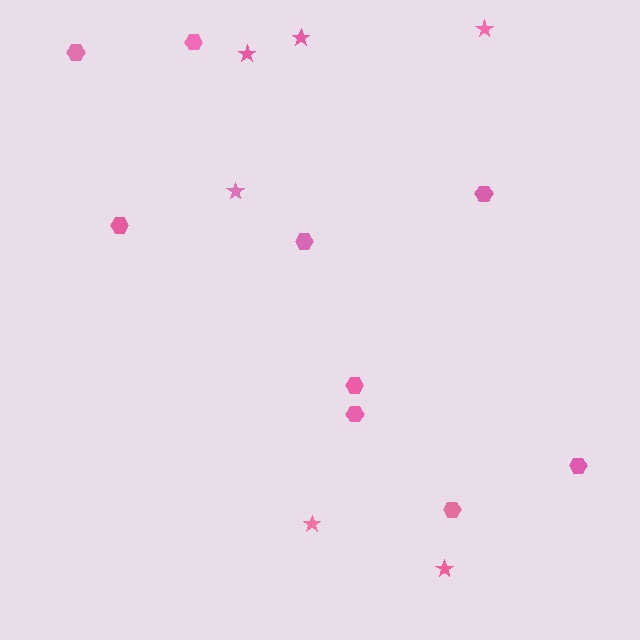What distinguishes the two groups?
There are 2 groups: one group of hexagons (9) and one group of stars (6).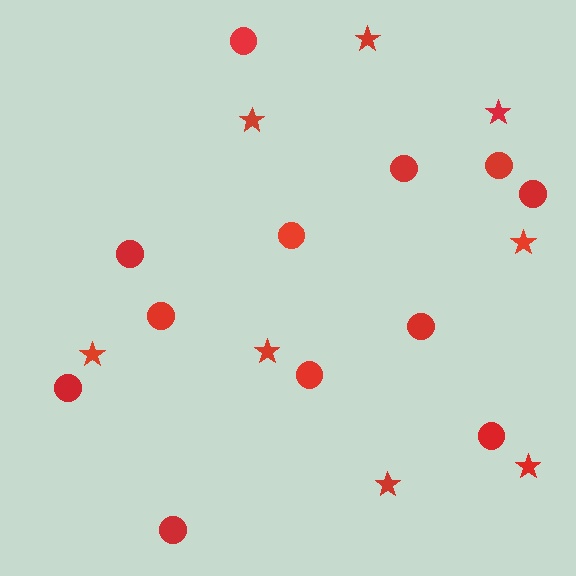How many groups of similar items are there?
There are 2 groups: one group of circles (12) and one group of stars (8).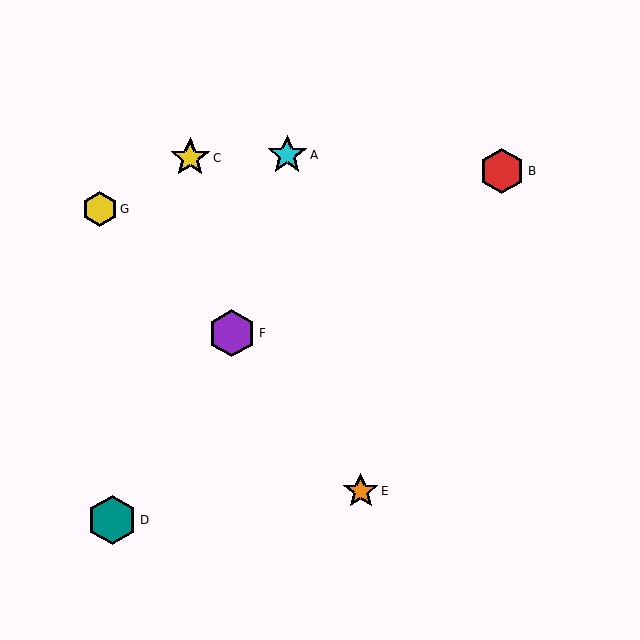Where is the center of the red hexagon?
The center of the red hexagon is at (502, 171).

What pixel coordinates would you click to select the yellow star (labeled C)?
Click at (190, 158) to select the yellow star C.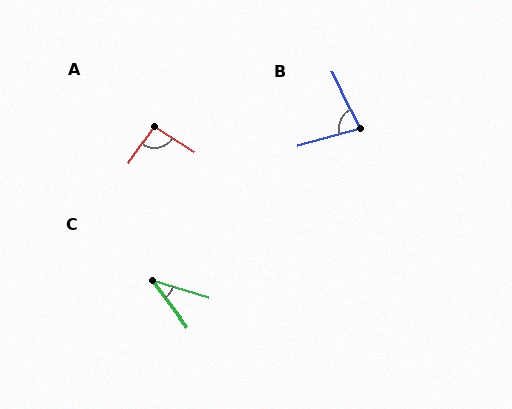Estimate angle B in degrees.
Approximately 78 degrees.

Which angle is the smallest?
C, at approximately 37 degrees.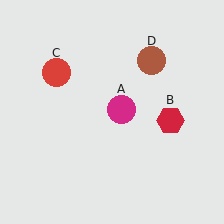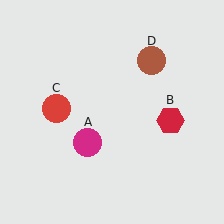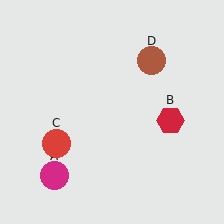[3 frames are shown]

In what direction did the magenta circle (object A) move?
The magenta circle (object A) moved down and to the left.